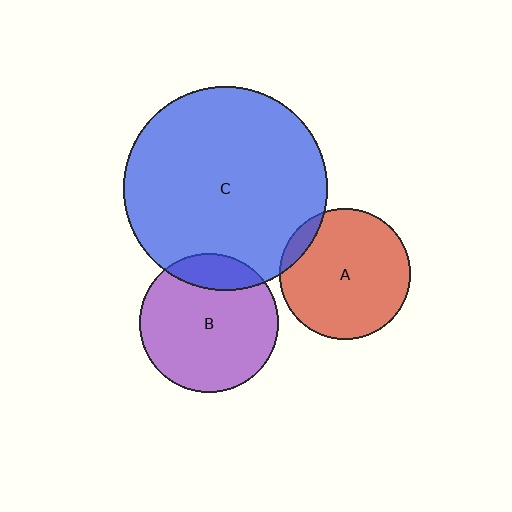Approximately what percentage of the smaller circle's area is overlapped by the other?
Approximately 15%.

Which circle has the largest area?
Circle C (blue).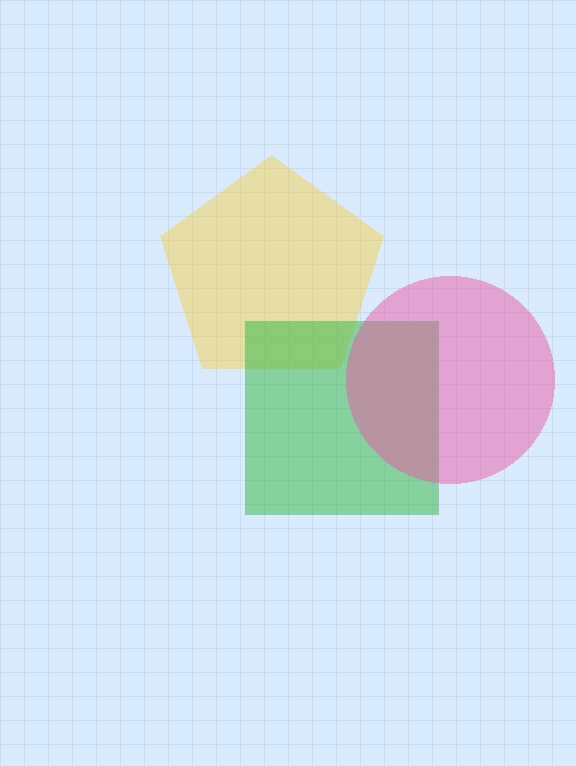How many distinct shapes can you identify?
There are 3 distinct shapes: a yellow pentagon, a green square, a pink circle.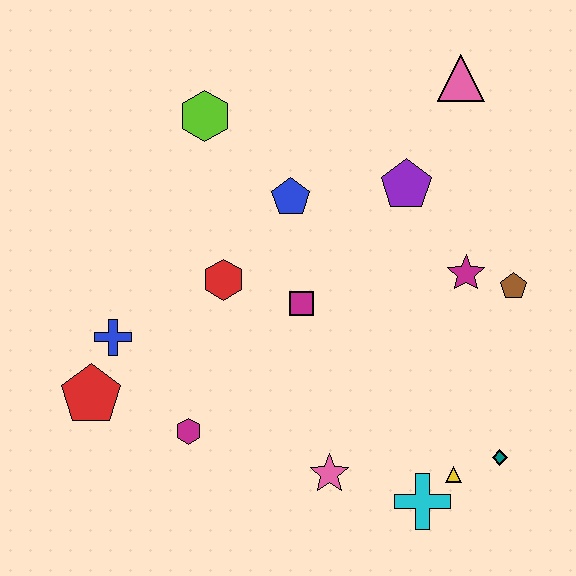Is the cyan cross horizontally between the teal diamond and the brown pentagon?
No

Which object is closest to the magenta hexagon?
The red pentagon is closest to the magenta hexagon.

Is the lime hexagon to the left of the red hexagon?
Yes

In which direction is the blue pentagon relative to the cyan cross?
The blue pentagon is above the cyan cross.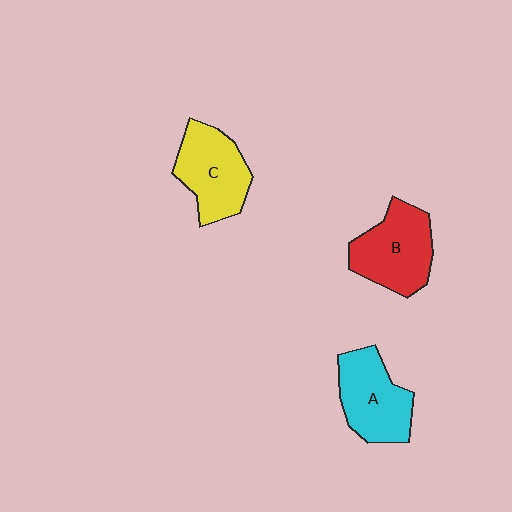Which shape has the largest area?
Shape B (red).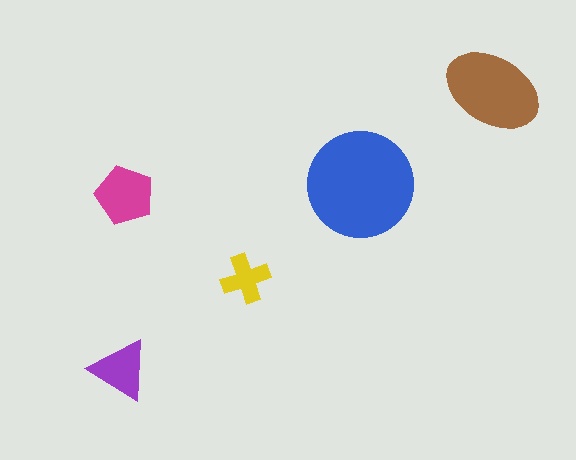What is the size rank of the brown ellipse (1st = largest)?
2nd.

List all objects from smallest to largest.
The yellow cross, the purple triangle, the magenta pentagon, the brown ellipse, the blue circle.